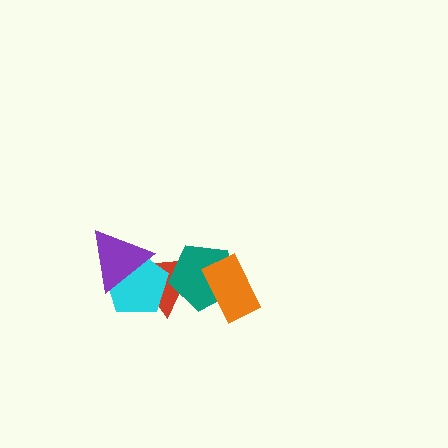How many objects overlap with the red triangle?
3 objects overlap with the red triangle.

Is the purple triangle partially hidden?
No, no other shape covers it.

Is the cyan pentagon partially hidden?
Yes, it is partially covered by another shape.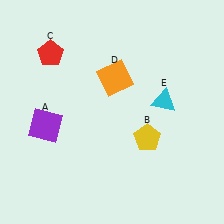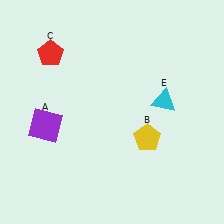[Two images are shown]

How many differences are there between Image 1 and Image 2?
There is 1 difference between the two images.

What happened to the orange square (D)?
The orange square (D) was removed in Image 2. It was in the top-right area of Image 1.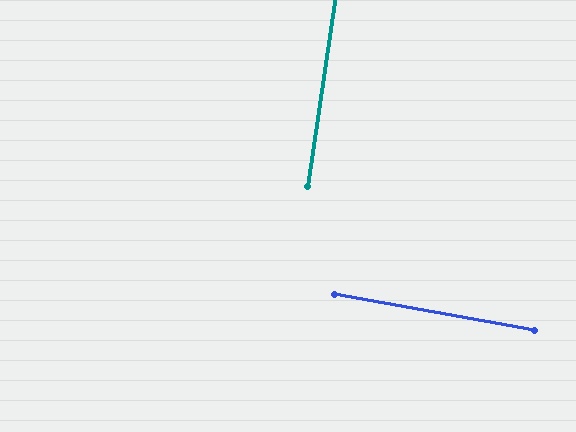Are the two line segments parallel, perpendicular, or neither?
Perpendicular — they meet at approximately 88°.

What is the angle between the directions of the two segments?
Approximately 88 degrees.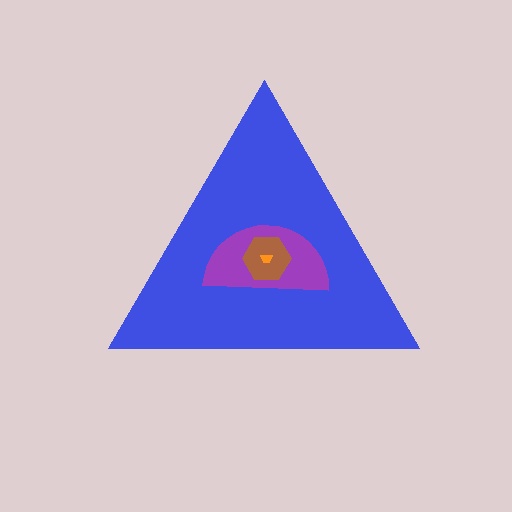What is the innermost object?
The orange trapezoid.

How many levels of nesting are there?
4.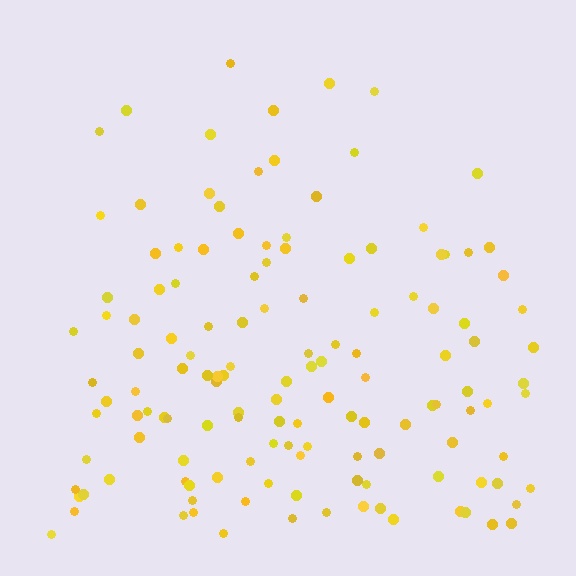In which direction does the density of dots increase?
From top to bottom, with the bottom side densest.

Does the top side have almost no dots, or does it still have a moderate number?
Still a moderate number, just noticeably fewer than the bottom.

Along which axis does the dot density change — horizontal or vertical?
Vertical.